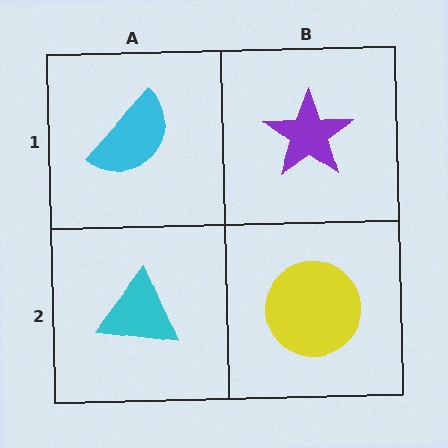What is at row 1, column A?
A cyan semicircle.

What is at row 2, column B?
A yellow circle.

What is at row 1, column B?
A purple star.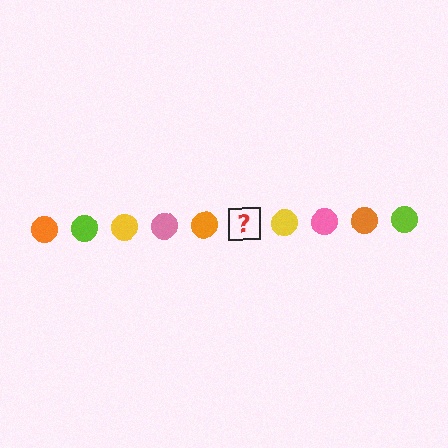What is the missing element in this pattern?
The missing element is a lime circle.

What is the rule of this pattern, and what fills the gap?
The rule is that the pattern cycles through orange, lime, yellow, pink circles. The gap should be filled with a lime circle.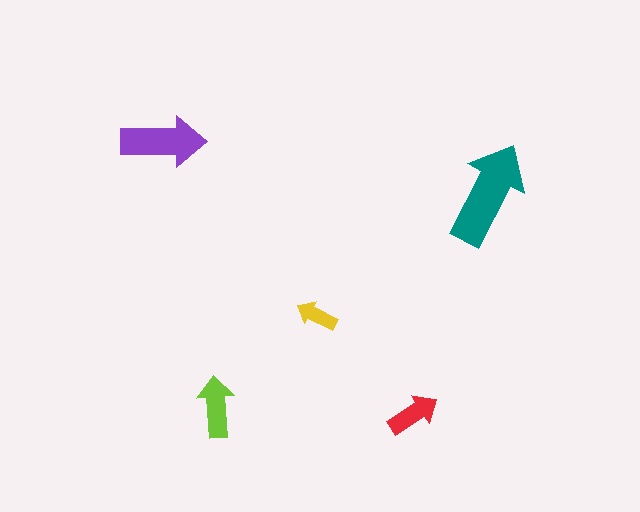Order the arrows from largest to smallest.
the teal one, the purple one, the lime one, the red one, the yellow one.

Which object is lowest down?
The red arrow is bottommost.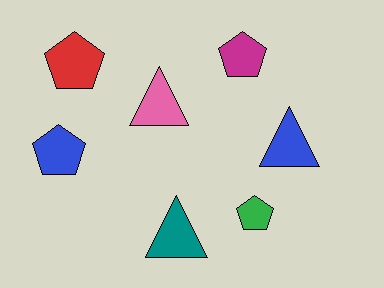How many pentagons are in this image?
There are 4 pentagons.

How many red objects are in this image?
There is 1 red object.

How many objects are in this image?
There are 7 objects.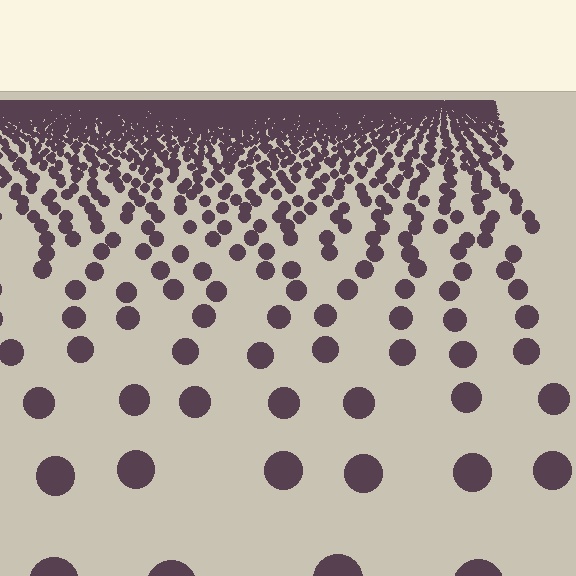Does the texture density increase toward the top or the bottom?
Density increases toward the top.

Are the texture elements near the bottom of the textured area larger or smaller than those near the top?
Larger. Near the bottom, elements are closer to the viewer and appear at a bigger on-screen size.